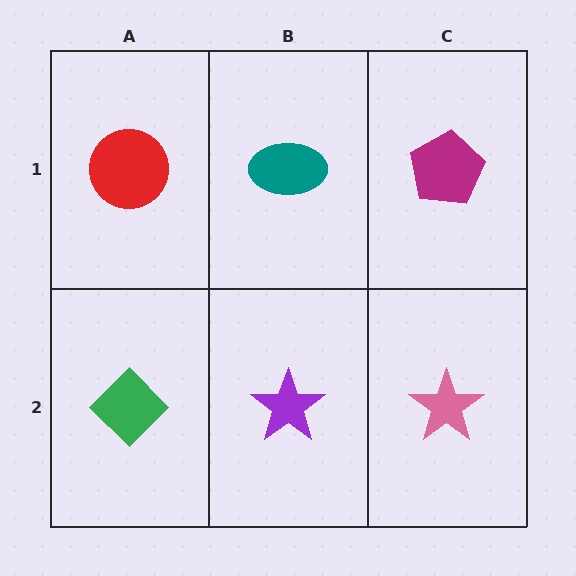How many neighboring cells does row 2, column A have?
2.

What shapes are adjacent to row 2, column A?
A red circle (row 1, column A), a purple star (row 2, column B).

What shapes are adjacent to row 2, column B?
A teal ellipse (row 1, column B), a green diamond (row 2, column A), a pink star (row 2, column C).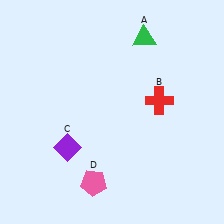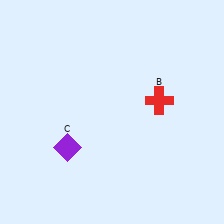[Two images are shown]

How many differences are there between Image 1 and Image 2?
There are 2 differences between the two images.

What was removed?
The green triangle (A), the pink pentagon (D) were removed in Image 2.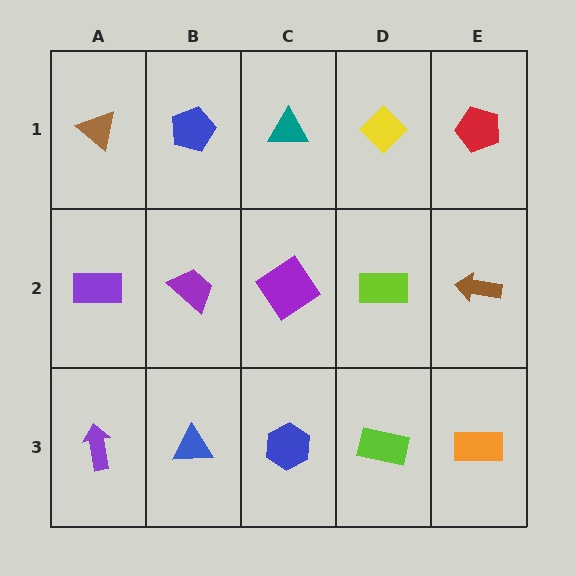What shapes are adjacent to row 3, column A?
A purple rectangle (row 2, column A), a blue triangle (row 3, column B).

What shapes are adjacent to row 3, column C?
A purple diamond (row 2, column C), a blue triangle (row 3, column B), a lime rectangle (row 3, column D).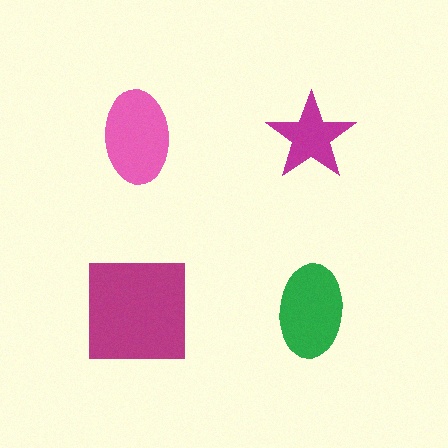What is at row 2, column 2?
A green ellipse.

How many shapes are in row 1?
2 shapes.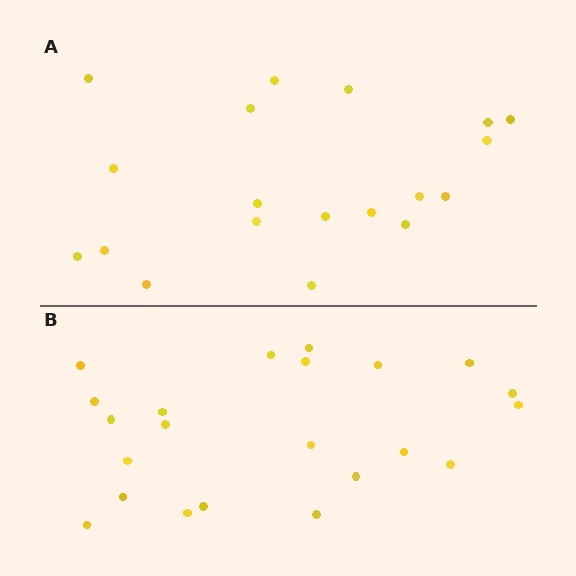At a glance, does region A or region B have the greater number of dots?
Region B (the bottom region) has more dots.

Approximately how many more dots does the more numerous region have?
Region B has just a few more — roughly 2 or 3 more dots than region A.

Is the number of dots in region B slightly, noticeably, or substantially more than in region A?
Region B has only slightly more — the two regions are fairly close. The ratio is roughly 1.2 to 1.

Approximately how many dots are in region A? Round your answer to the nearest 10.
About 20 dots. (The exact count is 19, which rounds to 20.)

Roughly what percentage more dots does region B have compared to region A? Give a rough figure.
About 15% more.